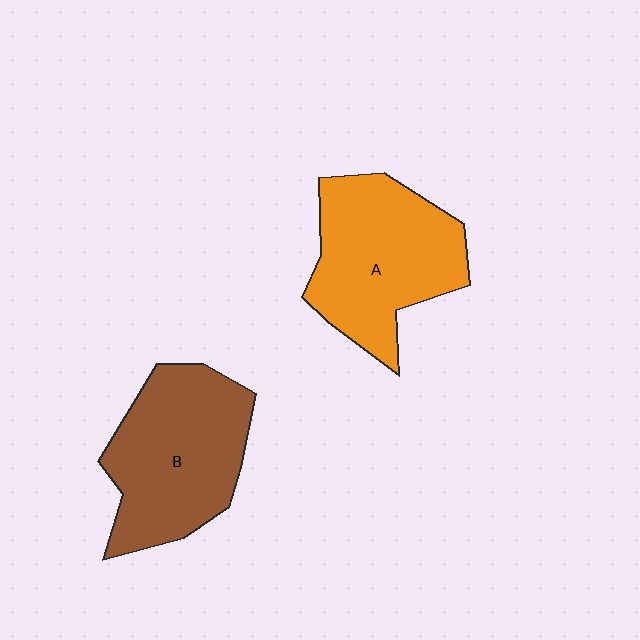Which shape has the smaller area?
Shape A (orange).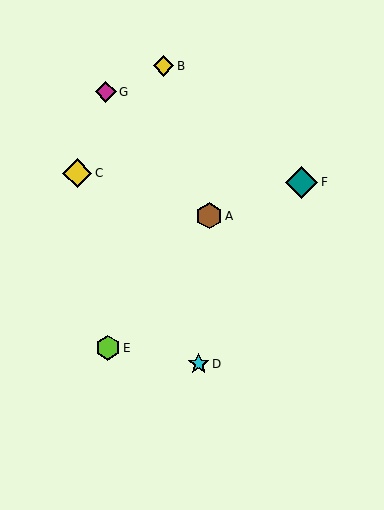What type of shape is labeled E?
Shape E is a lime hexagon.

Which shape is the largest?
The teal diamond (labeled F) is the largest.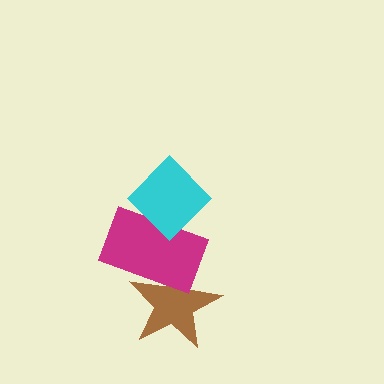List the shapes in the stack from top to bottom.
From top to bottom: the cyan diamond, the magenta rectangle, the brown star.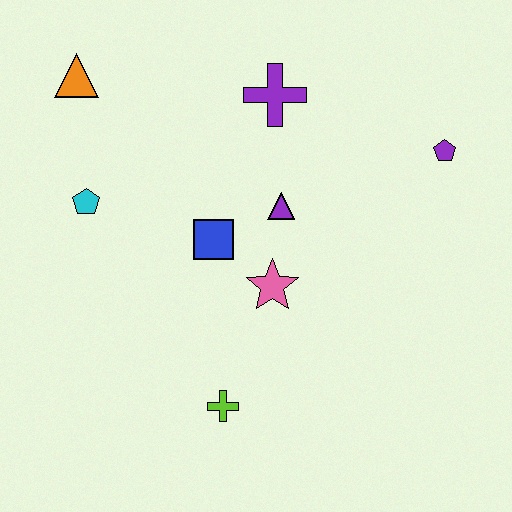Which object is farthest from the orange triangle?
The purple pentagon is farthest from the orange triangle.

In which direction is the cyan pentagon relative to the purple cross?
The cyan pentagon is to the left of the purple cross.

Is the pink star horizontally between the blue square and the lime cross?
No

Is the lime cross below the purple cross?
Yes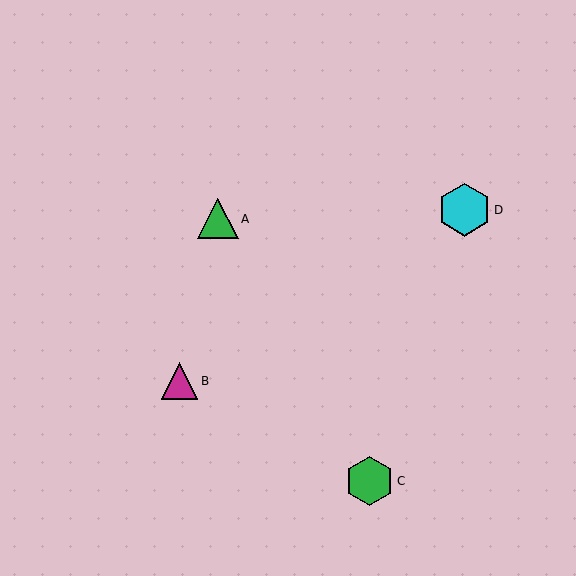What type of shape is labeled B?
Shape B is a magenta triangle.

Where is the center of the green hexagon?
The center of the green hexagon is at (370, 481).